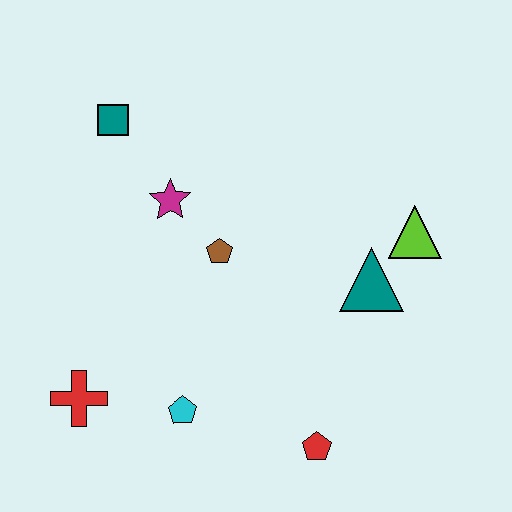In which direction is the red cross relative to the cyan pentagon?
The red cross is to the left of the cyan pentagon.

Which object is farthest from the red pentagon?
The teal square is farthest from the red pentagon.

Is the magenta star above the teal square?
No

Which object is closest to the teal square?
The magenta star is closest to the teal square.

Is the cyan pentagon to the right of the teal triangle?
No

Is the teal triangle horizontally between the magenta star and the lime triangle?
Yes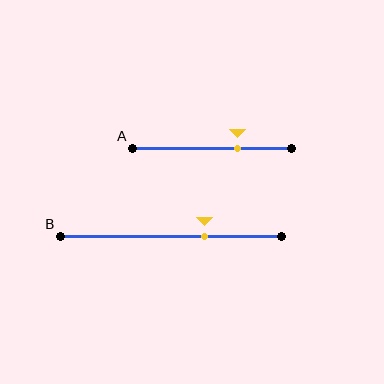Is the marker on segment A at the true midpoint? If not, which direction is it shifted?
No, the marker on segment A is shifted to the right by about 16% of the segment length.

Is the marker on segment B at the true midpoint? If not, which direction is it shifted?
No, the marker on segment B is shifted to the right by about 15% of the segment length.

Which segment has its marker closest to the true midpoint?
Segment B has its marker closest to the true midpoint.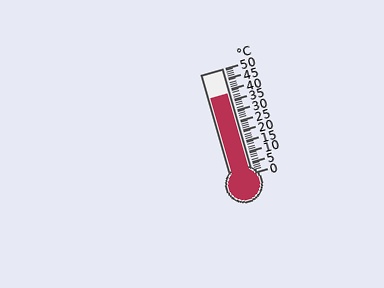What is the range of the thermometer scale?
The thermometer scale ranges from 0°C to 50°C.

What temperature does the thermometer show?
The thermometer shows approximately 38°C.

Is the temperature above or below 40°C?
The temperature is below 40°C.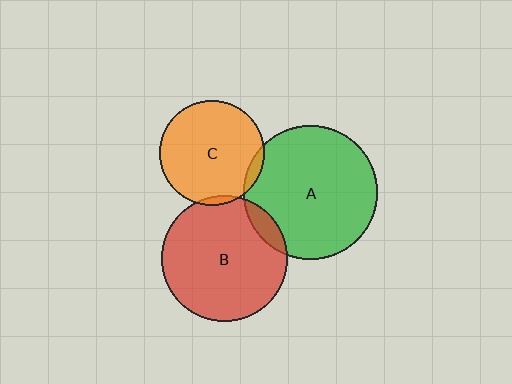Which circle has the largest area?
Circle A (green).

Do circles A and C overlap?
Yes.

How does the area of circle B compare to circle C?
Approximately 1.5 times.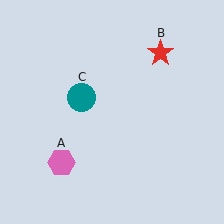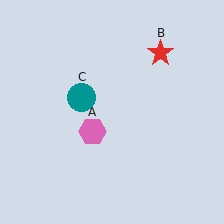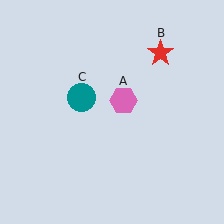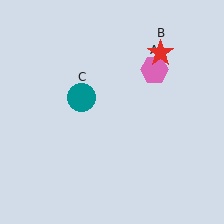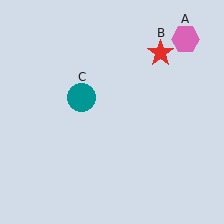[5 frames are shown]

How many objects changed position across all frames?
1 object changed position: pink hexagon (object A).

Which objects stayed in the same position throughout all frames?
Red star (object B) and teal circle (object C) remained stationary.